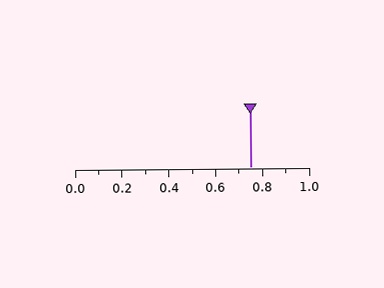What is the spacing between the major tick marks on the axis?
The major ticks are spaced 0.2 apart.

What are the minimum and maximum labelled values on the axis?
The axis runs from 0.0 to 1.0.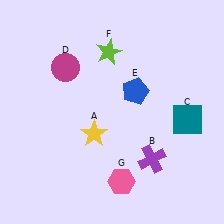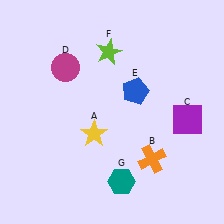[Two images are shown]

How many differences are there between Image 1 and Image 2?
There are 3 differences between the two images.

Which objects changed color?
B changed from purple to orange. C changed from teal to purple. G changed from pink to teal.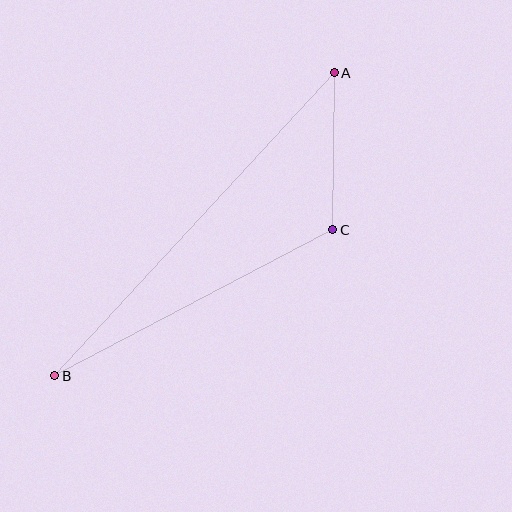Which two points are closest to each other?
Points A and C are closest to each other.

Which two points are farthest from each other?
Points A and B are farthest from each other.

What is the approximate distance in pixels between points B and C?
The distance between B and C is approximately 314 pixels.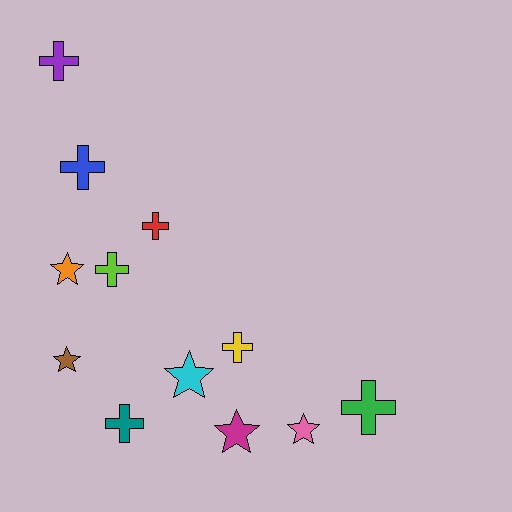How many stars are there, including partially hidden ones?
There are 5 stars.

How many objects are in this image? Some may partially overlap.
There are 12 objects.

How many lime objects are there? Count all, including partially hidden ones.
There is 1 lime object.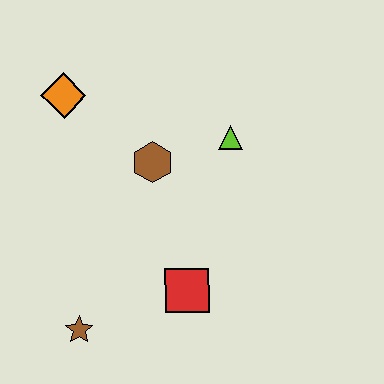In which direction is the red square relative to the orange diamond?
The red square is below the orange diamond.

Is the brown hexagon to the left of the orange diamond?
No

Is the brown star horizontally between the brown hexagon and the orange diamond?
Yes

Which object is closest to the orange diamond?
The brown hexagon is closest to the orange diamond.